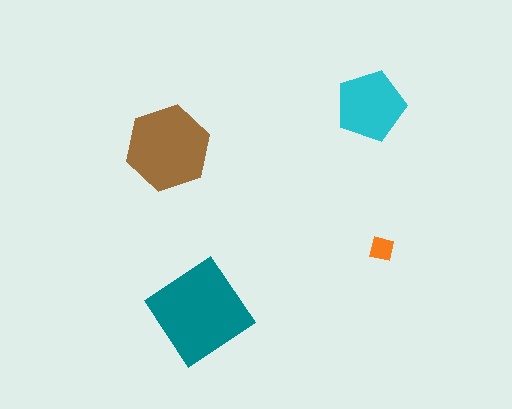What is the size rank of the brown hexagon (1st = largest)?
2nd.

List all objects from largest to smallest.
The teal diamond, the brown hexagon, the cyan pentagon, the orange square.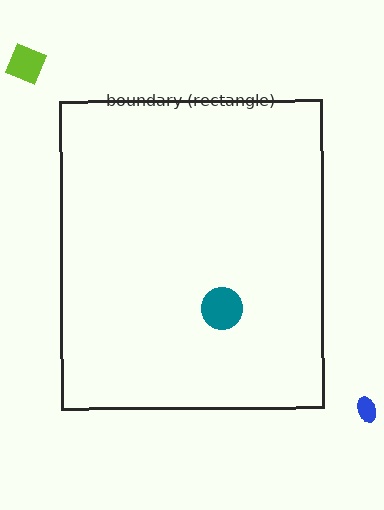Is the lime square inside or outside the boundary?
Outside.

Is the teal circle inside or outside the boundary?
Inside.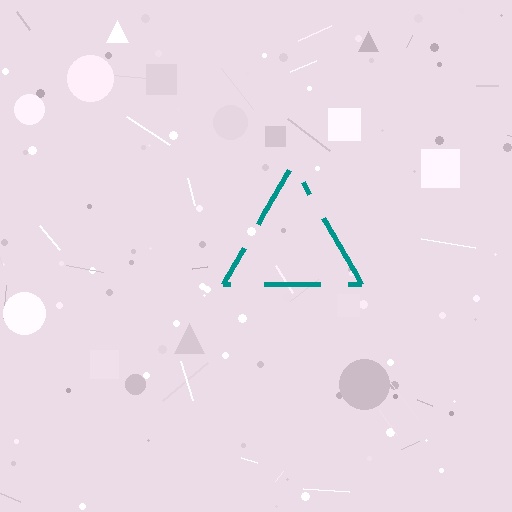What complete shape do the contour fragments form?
The contour fragments form a triangle.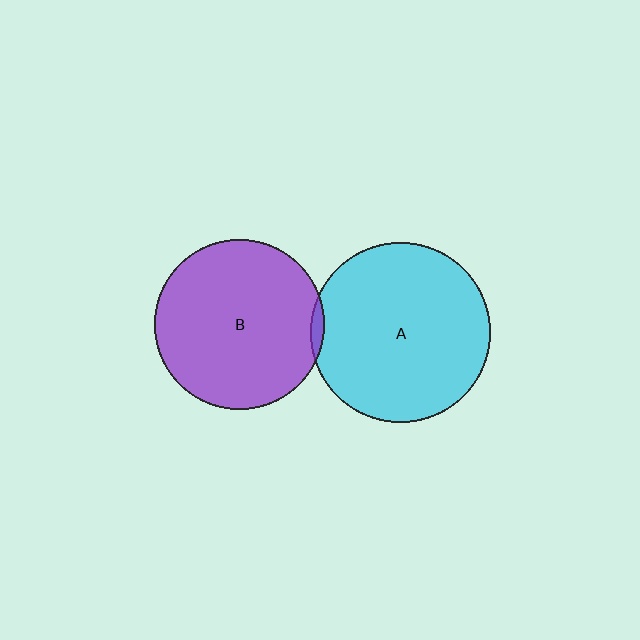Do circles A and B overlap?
Yes.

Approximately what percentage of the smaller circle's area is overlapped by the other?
Approximately 5%.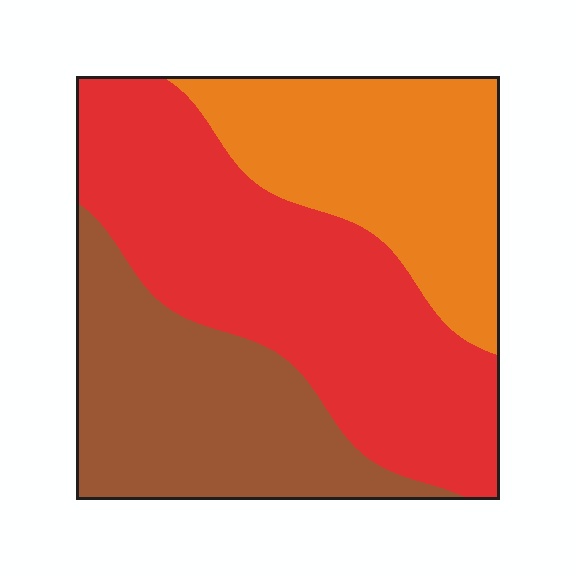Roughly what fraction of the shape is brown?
Brown covers about 30% of the shape.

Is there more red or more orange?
Red.